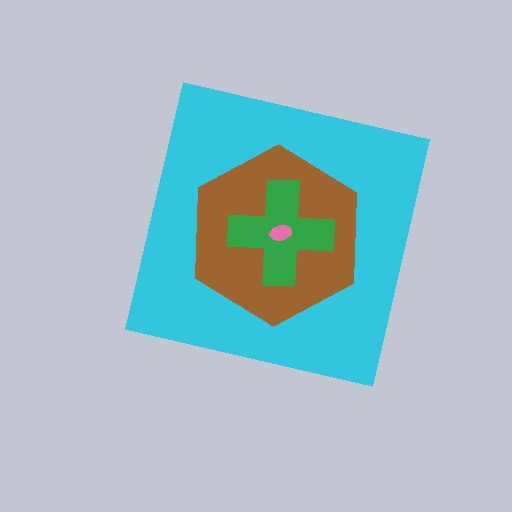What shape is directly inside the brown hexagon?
The green cross.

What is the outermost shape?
The cyan square.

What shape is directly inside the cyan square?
The brown hexagon.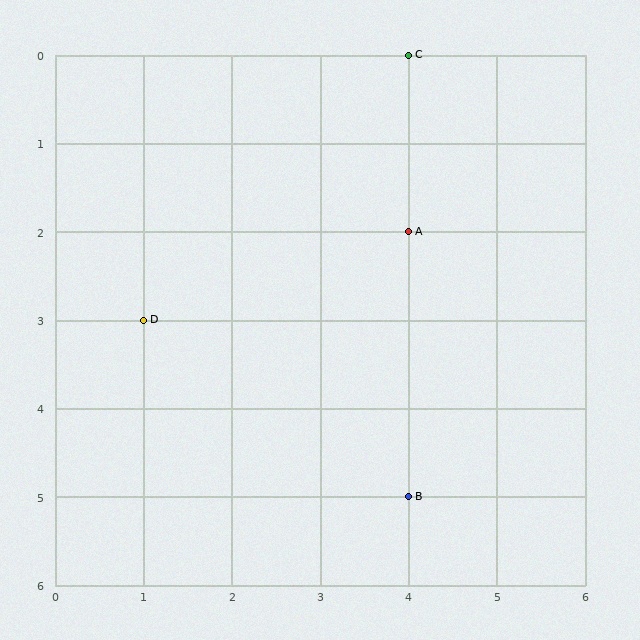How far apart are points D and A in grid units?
Points D and A are 3 columns and 1 row apart (about 3.2 grid units diagonally).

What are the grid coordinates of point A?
Point A is at grid coordinates (4, 2).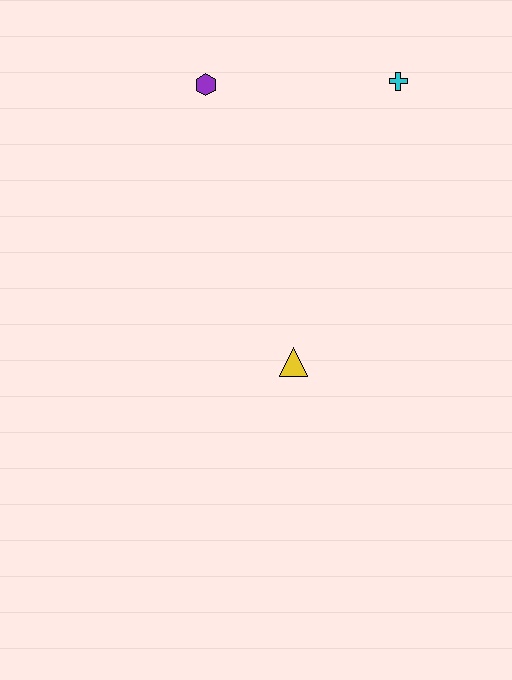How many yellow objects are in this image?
There is 1 yellow object.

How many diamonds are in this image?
There are no diamonds.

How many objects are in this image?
There are 3 objects.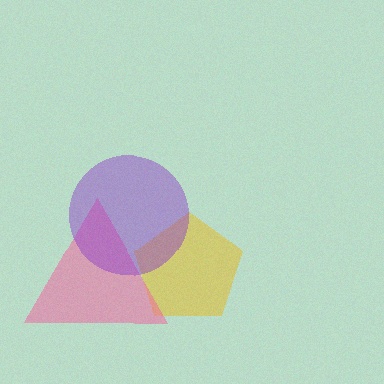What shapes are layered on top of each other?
The layered shapes are: a yellow pentagon, a pink triangle, a purple circle.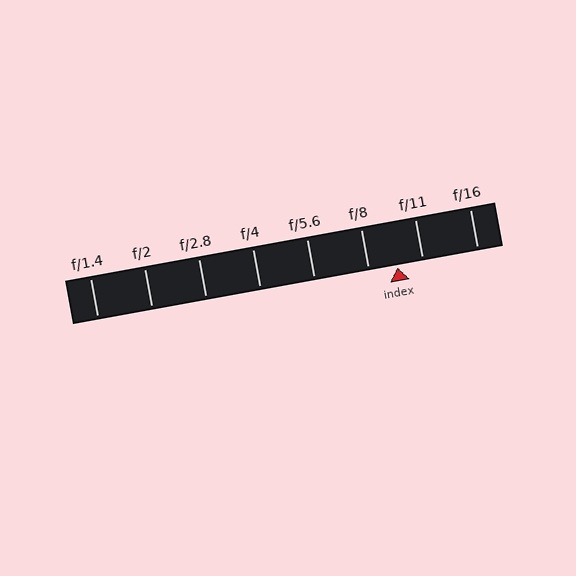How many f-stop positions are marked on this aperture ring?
There are 8 f-stop positions marked.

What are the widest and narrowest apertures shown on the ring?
The widest aperture shown is f/1.4 and the narrowest is f/16.